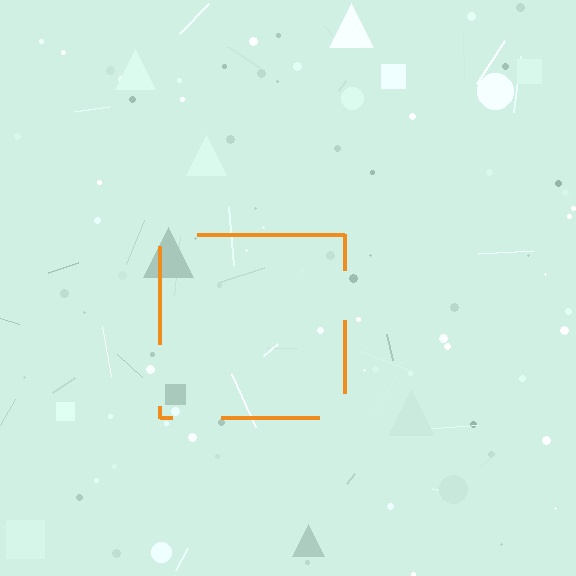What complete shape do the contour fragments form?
The contour fragments form a square.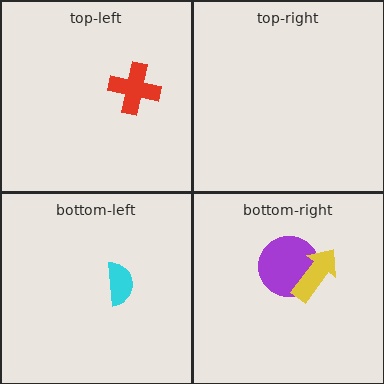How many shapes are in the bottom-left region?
1.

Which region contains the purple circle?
The bottom-right region.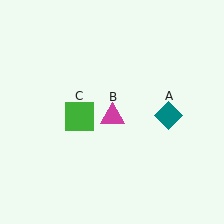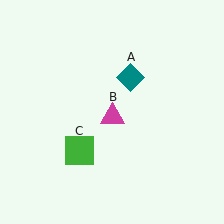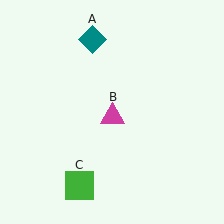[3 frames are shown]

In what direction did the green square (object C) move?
The green square (object C) moved down.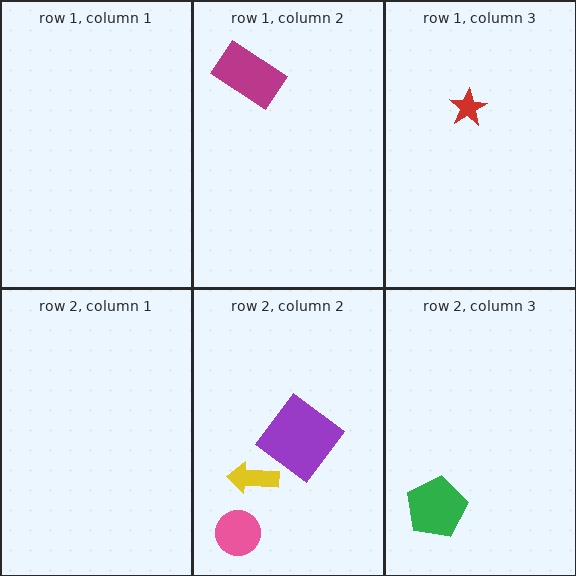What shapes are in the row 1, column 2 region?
The magenta rectangle.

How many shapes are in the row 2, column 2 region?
3.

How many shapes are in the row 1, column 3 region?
1.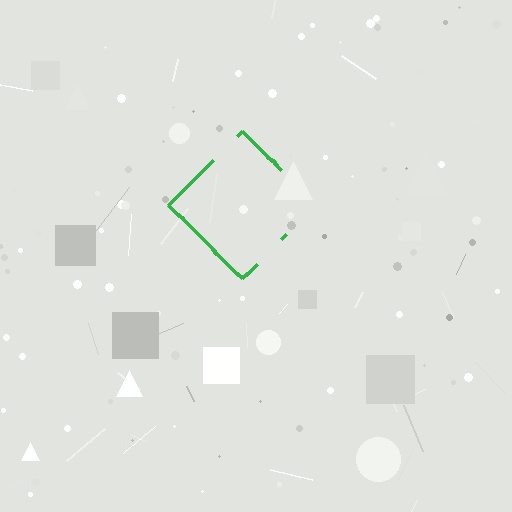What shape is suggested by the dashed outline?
The dashed outline suggests a diamond.